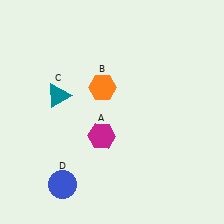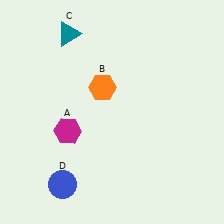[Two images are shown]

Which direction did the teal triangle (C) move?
The teal triangle (C) moved up.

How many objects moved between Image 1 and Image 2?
2 objects moved between the two images.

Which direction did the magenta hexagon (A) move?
The magenta hexagon (A) moved left.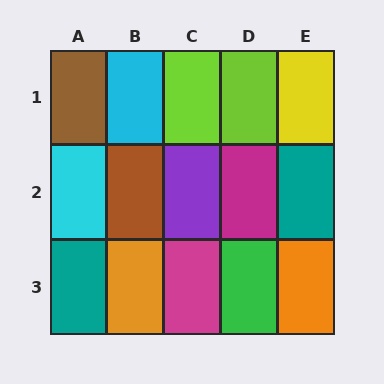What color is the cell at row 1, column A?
Brown.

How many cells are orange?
2 cells are orange.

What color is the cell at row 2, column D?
Magenta.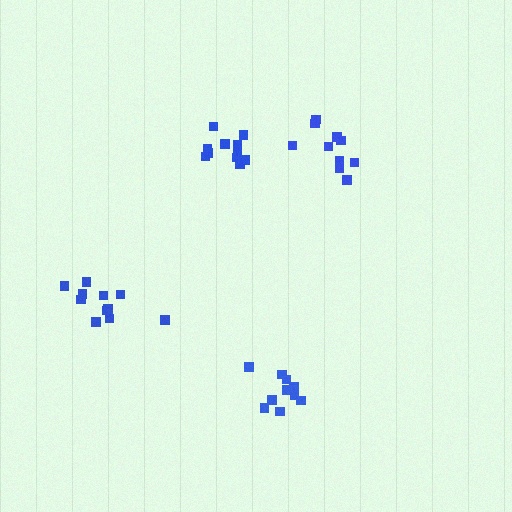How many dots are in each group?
Group 1: 10 dots, Group 2: 10 dots, Group 3: 11 dots, Group 4: 11 dots (42 total).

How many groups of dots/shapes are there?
There are 4 groups.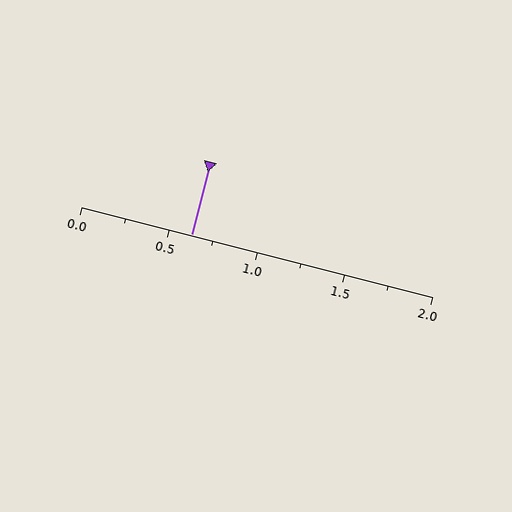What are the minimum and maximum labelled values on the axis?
The axis runs from 0.0 to 2.0.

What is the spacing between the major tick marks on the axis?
The major ticks are spaced 0.5 apart.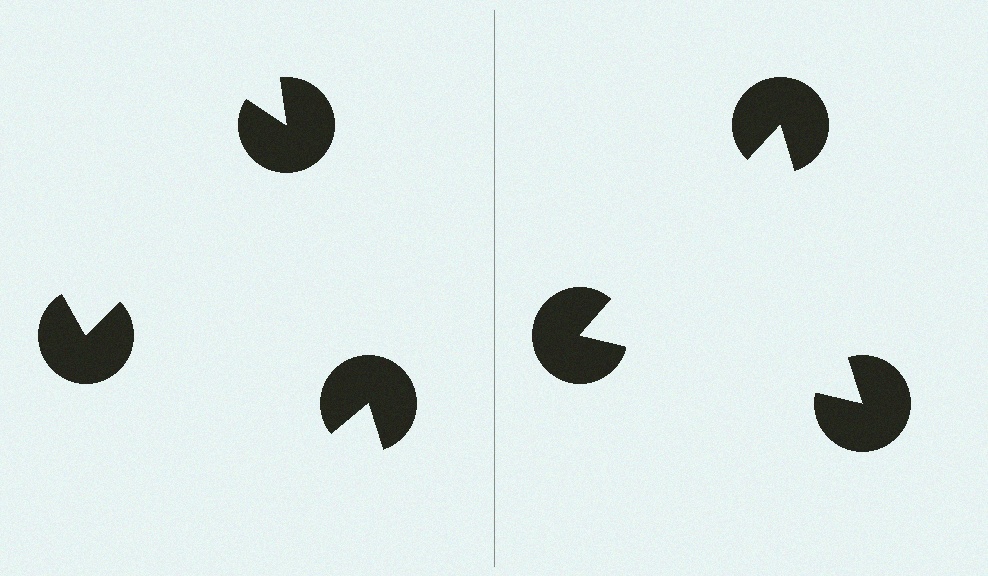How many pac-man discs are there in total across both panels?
6 — 3 on each side.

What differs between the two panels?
The pac-man discs are positioned identically on both sides; only the wedge orientations differ. On the right they align to a triangle; on the left they are misaligned.